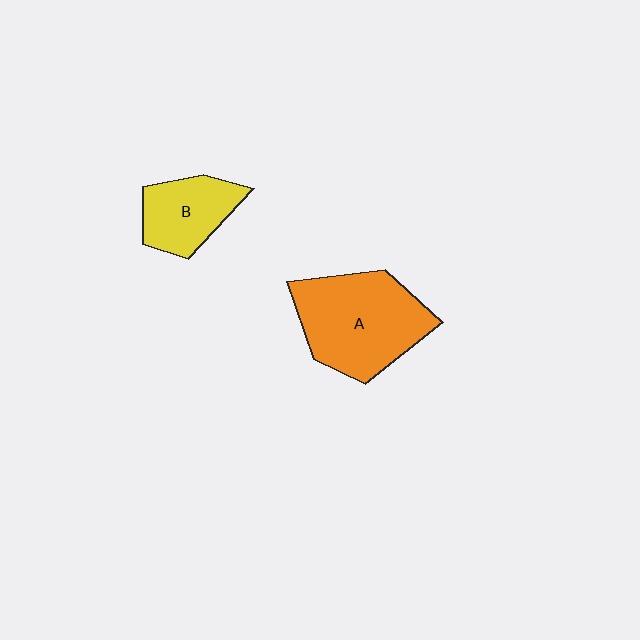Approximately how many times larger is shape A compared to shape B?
Approximately 1.8 times.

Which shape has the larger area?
Shape A (orange).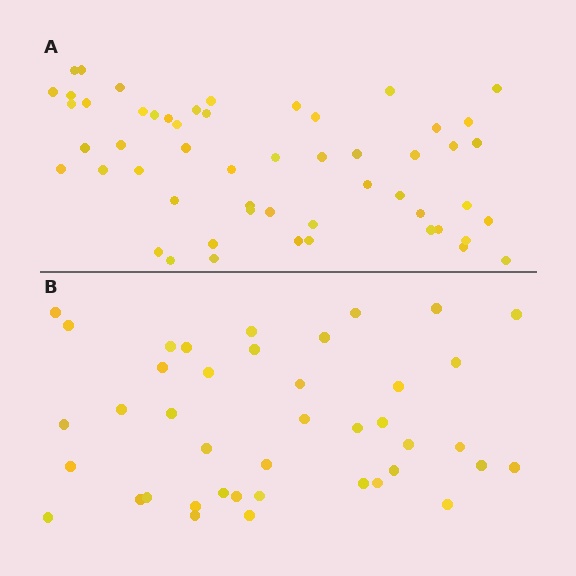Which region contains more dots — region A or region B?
Region A (the top region) has more dots.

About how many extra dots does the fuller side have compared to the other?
Region A has approximately 15 more dots than region B.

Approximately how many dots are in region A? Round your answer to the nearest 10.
About 50 dots. (The exact count is 54, which rounds to 50.)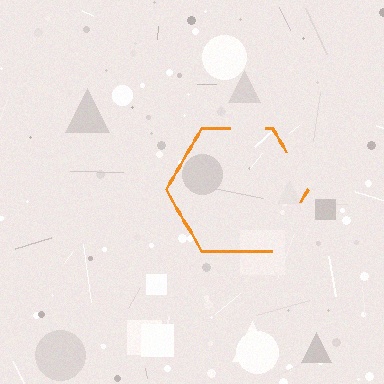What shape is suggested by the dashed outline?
The dashed outline suggests a hexagon.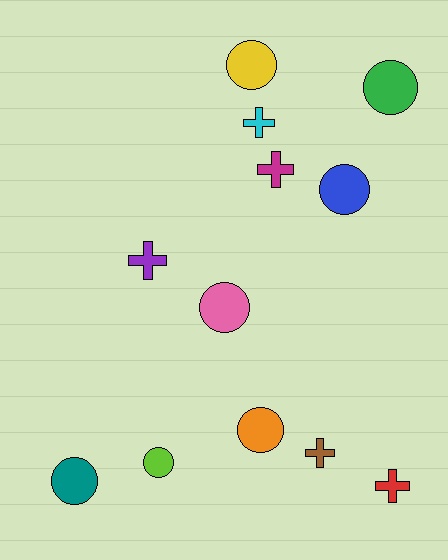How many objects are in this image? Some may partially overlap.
There are 12 objects.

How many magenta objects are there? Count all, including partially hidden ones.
There is 1 magenta object.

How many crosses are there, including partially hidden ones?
There are 5 crosses.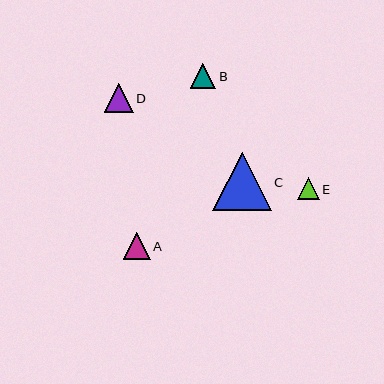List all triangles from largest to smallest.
From largest to smallest: C, D, A, B, E.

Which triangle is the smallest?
Triangle E is the smallest with a size of approximately 22 pixels.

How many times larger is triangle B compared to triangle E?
Triangle B is approximately 1.2 times the size of triangle E.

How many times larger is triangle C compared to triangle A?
Triangle C is approximately 2.2 times the size of triangle A.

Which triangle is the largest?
Triangle C is the largest with a size of approximately 59 pixels.